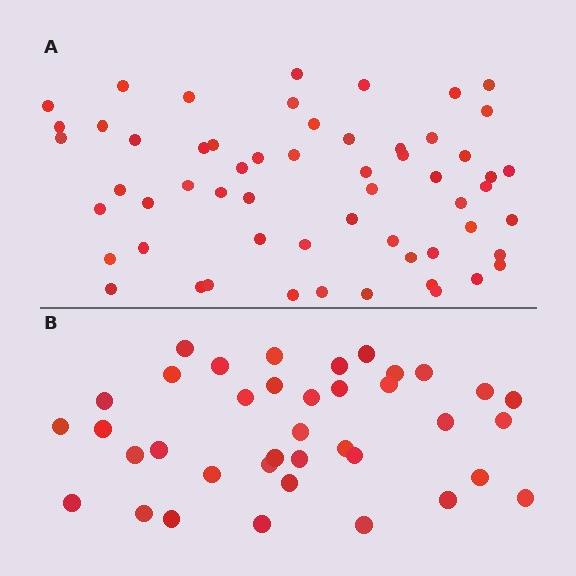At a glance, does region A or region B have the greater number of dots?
Region A (the top region) has more dots.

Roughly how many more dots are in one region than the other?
Region A has approximately 20 more dots than region B.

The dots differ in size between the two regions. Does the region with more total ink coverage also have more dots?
No. Region B has more total ink coverage because its dots are larger, but region A actually contains more individual dots. Total area can be misleading — the number of items is what matters here.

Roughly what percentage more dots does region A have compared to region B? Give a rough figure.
About 55% more.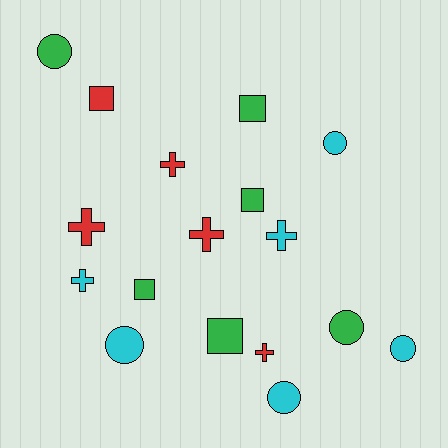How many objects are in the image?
There are 17 objects.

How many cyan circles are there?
There are 4 cyan circles.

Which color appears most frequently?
Cyan, with 6 objects.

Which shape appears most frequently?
Cross, with 6 objects.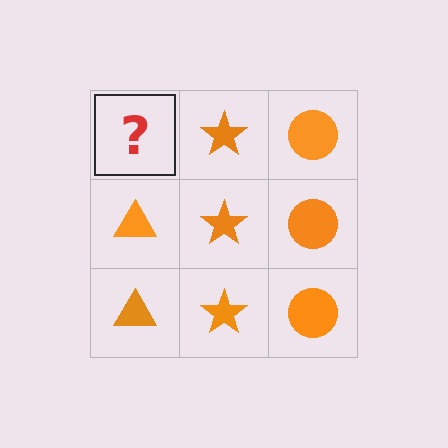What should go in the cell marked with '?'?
The missing cell should contain an orange triangle.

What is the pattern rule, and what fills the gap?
The rule is that each column has a consistent shape. The gap should be filled with an orange triangle.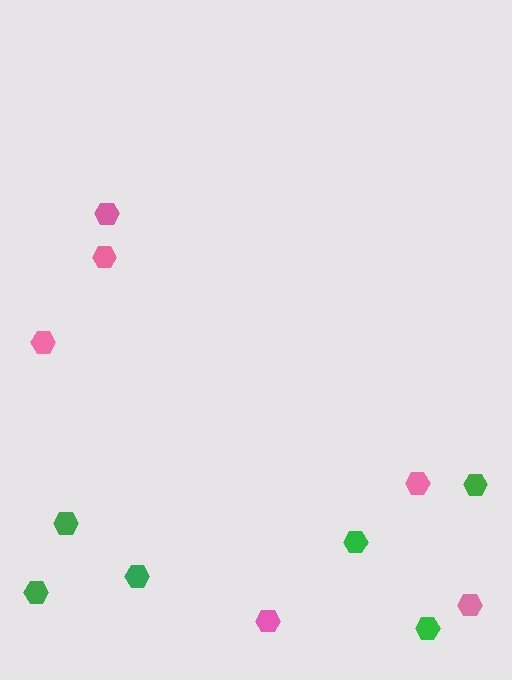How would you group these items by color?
There are 2 groups: one group of pink hexagons (6) and one group of green hexagons (6).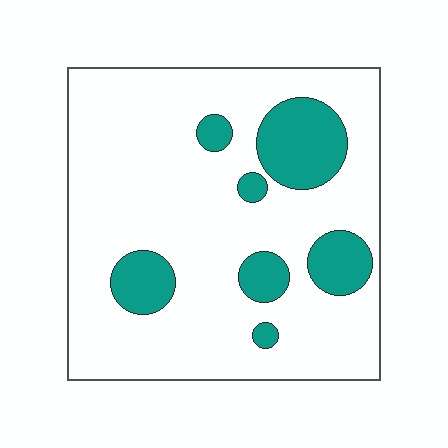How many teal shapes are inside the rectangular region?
7.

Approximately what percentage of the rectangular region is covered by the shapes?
Approximately 20%.